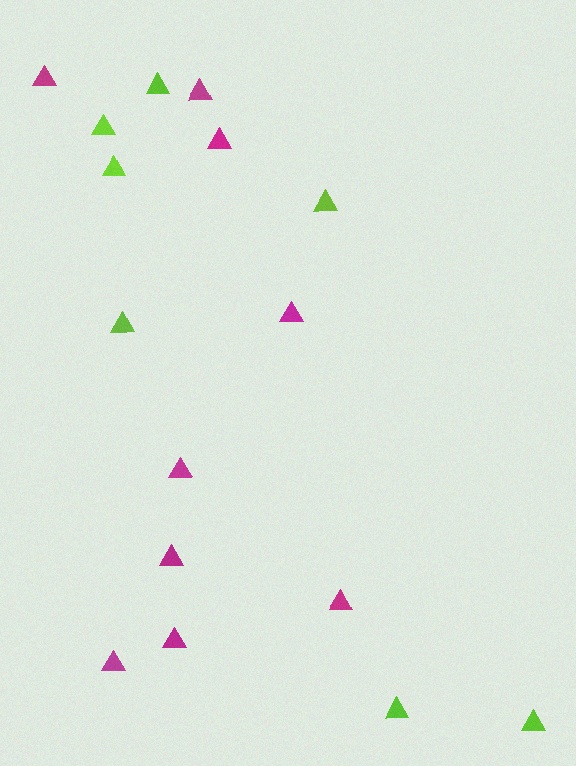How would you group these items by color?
There are 2 groups: one group of magenta triangles (9) and one group of lime triangles (7).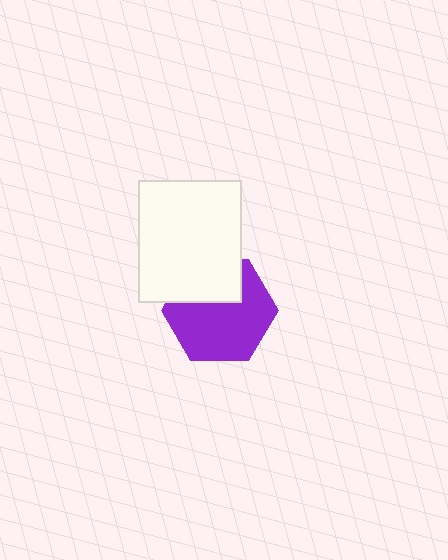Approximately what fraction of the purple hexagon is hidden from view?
Roughly 31% of the purple hexagon is hidden behind the white rectangle.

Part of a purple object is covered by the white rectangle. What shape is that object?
It is a hexagon.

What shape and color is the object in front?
The object in front is a white rectangle.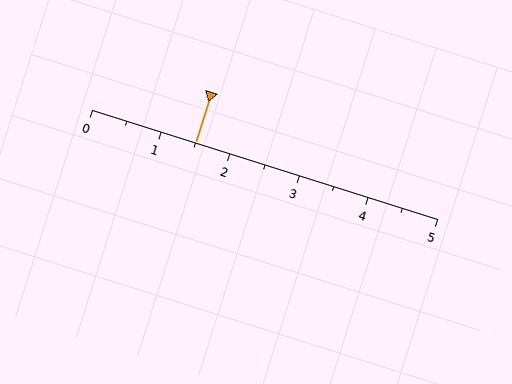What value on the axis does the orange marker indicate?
The marker indicates approximately 1.5.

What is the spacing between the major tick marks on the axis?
The major ticks are spaced 1 apart.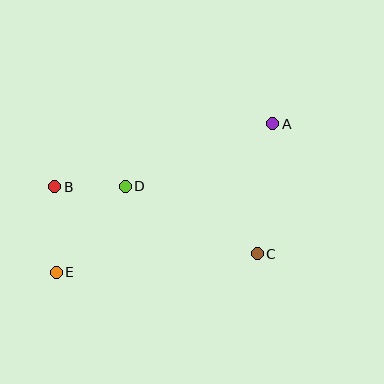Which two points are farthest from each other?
Points A and E are farthest from each other.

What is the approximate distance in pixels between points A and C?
The distance between A and C is approximately 131 pixels.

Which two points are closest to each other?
Points B and D are closest to each other.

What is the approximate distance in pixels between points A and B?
The distance between A and B is approximately 227 pixels.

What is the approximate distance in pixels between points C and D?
The distance between C and D is approximately 148 pixels.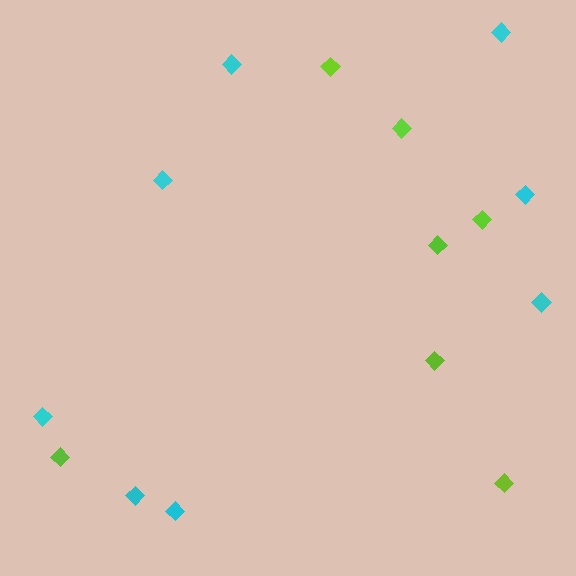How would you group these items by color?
There are 2 groups: one group of cyan diamonds (8) and one group of lime diamonds (7).